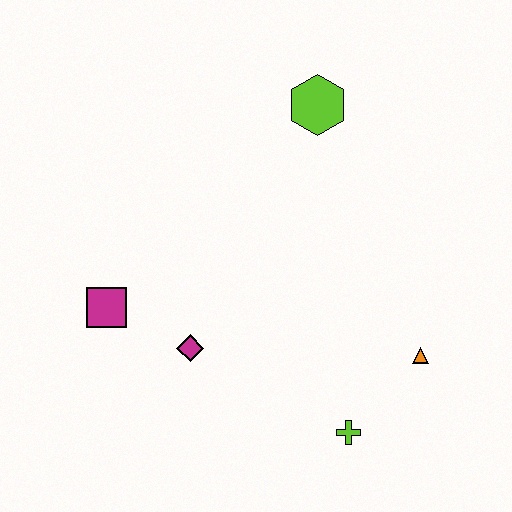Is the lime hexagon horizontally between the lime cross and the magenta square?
Yes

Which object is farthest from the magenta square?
The orange triangle is farthest from the magenta square.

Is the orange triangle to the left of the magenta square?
No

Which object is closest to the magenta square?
The magenta diamond is closest to the magenta square.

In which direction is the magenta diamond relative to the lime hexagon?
The magenta diamond is below the lime hexagon.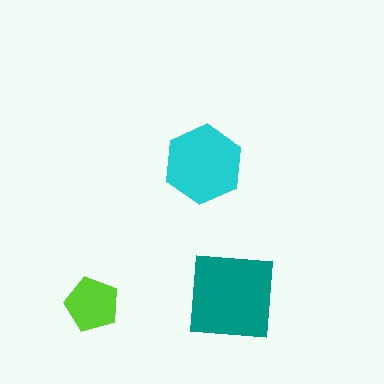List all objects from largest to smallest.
The teal square, the cyan hexagon, the lime pentagon.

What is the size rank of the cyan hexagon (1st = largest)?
2nd.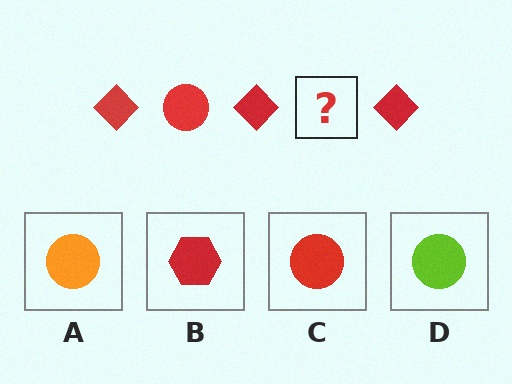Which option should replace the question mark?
Option C.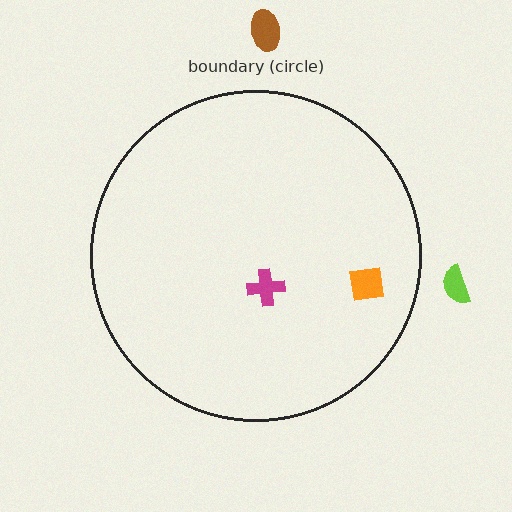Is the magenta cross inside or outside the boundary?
Inside.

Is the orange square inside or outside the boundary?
Inside.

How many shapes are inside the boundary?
2 inside, 2 outside.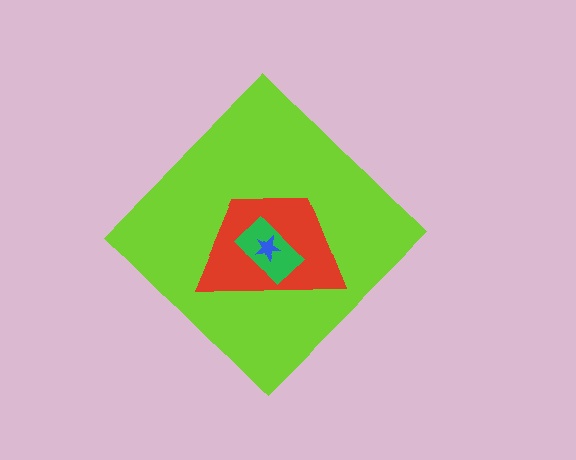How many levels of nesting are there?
4.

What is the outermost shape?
The lime diamond.